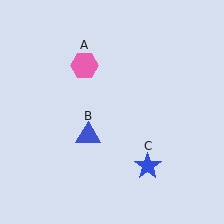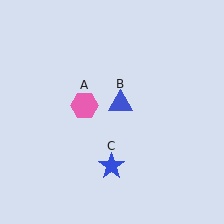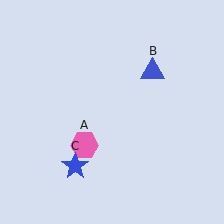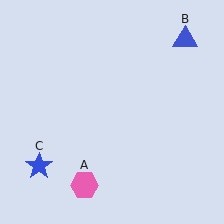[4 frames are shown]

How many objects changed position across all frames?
3 objects changed position: pink hexagon (object A), blue triangle (object B), blue star (object C).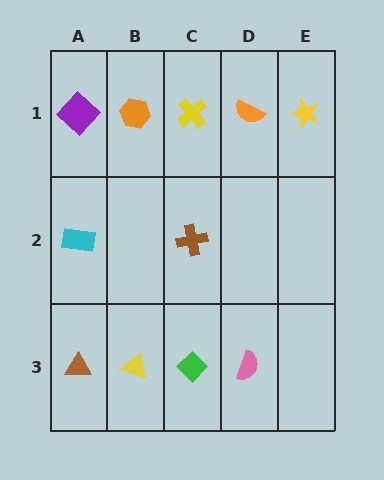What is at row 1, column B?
An orange hexagon.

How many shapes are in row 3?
4 shapes.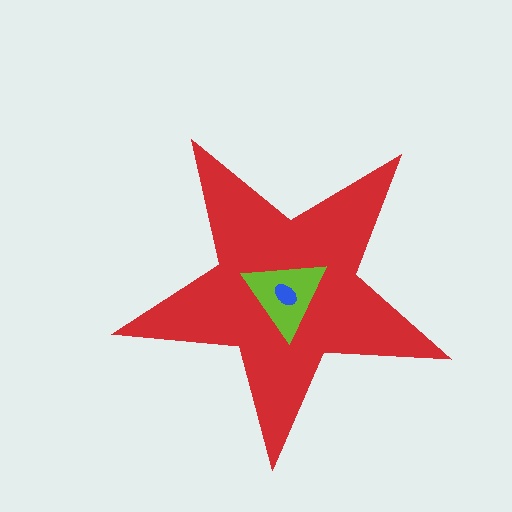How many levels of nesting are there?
3.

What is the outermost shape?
The red star.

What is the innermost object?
The blue ellipse.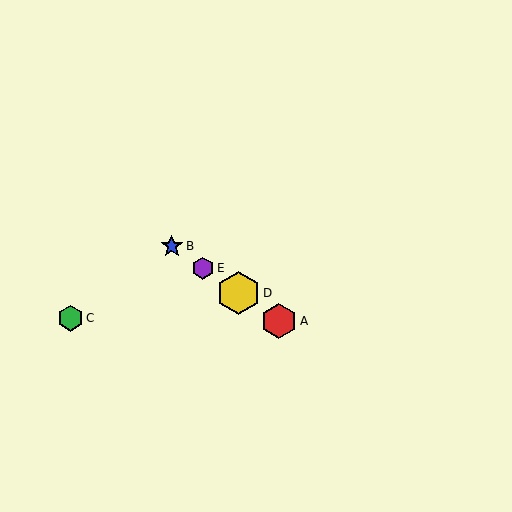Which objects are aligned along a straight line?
Objects A, B, D, E are aligned along a straight line.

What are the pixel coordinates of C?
Object C is at (70, 318).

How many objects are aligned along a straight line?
4 objects (A, B, D, E) are aligned along a straight line.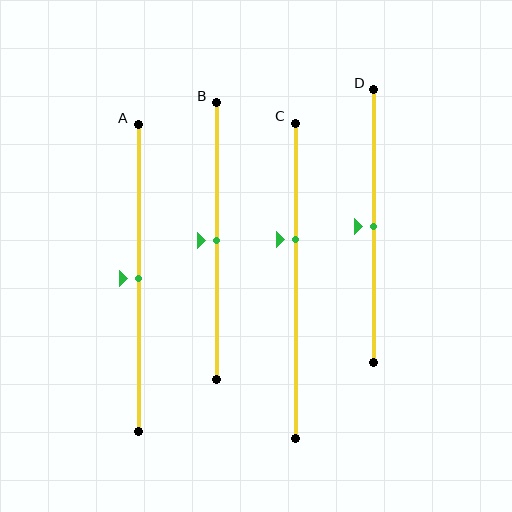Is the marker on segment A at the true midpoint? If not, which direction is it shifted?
Yes, the marker on segment A is at the true midpoint.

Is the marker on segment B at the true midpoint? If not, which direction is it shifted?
Yes, the marker on segment B is at the true midpoint.